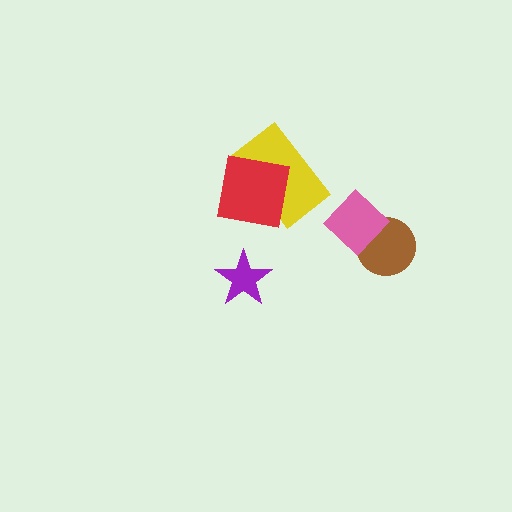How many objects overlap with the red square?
1 object overlaps with the red square.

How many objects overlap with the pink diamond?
1 object overlaps with the pink diamond.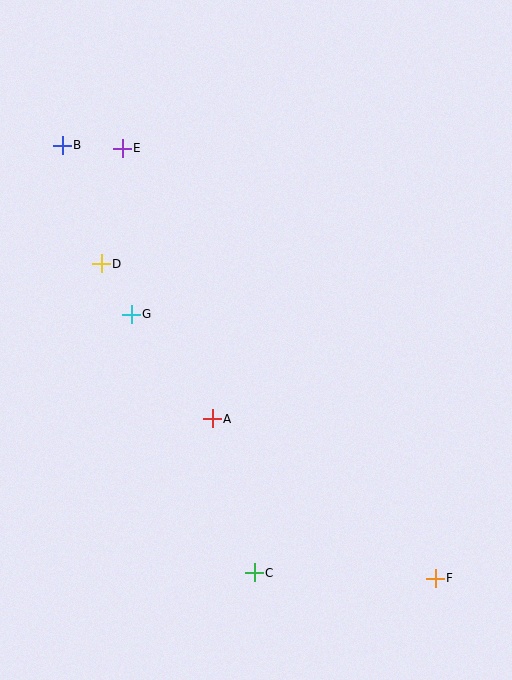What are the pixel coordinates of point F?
Point F is at (435, 578).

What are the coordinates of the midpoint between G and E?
The midpoint between G and E is at (127, 231).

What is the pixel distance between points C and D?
The distance between C and D is 345 pixels.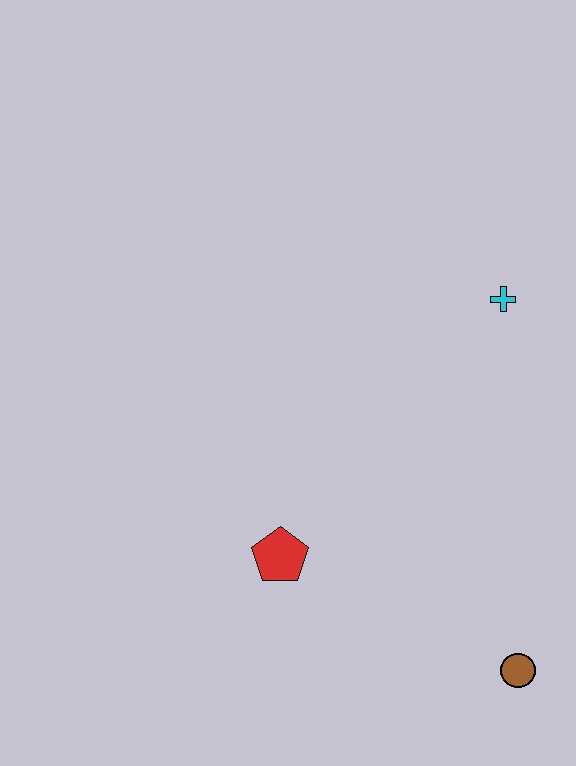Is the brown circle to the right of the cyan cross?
Yes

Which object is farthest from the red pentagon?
The cyan cross is farthest from the red pentagon.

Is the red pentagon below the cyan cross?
Yes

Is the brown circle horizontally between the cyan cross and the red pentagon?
No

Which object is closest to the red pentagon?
The brown circle is closest to the red pentagon.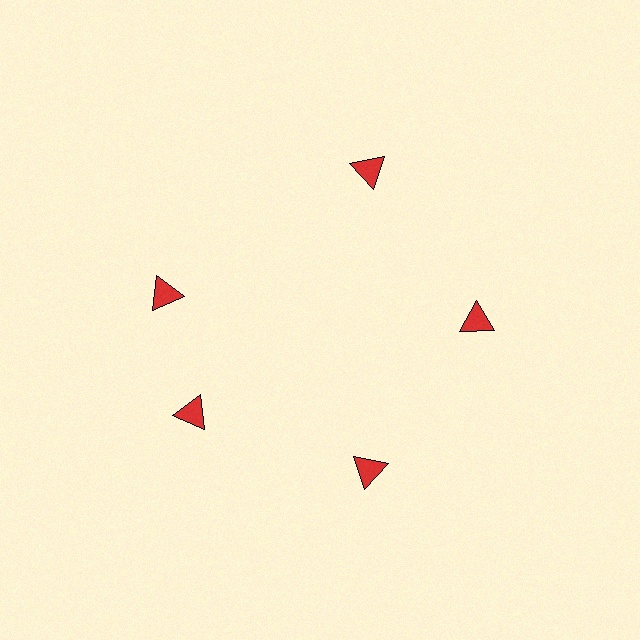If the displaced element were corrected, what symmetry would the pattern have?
It would have 5-fold rotational symmetry — the pattern would map onto itself every 72 degrees.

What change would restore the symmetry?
The symmetry would be restored by rotating it back into even spacing with its neighbors so that all 5 triangles sit at equal angles and equal distance from the center.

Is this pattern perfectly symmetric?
No. The 5 red triangles are arranged in a ring, but one element near the 10 o'clock position is rotated out of alignment along the ring, breaking the 5-fold rotational symmetry.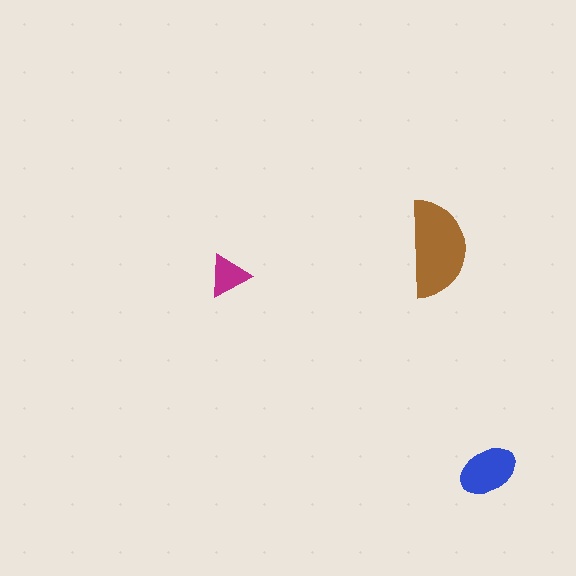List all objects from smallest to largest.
The magenta triangle, the blue ellipse, the brown semicircle.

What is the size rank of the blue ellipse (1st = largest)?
2nd.